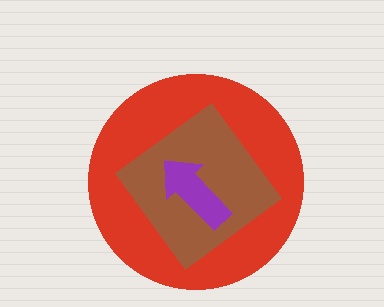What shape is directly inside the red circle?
The brown diamond.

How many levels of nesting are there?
3.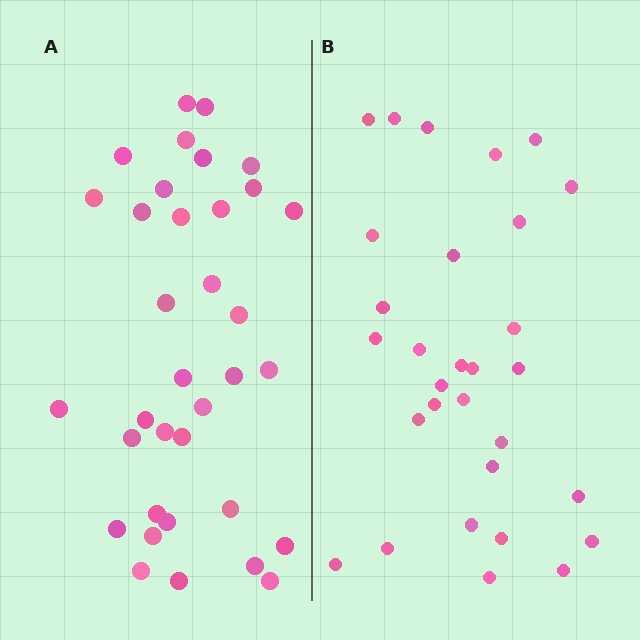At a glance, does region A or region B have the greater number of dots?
Region A (the left region) has more dots.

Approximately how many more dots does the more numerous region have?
Region A has about 5 more dots than region B.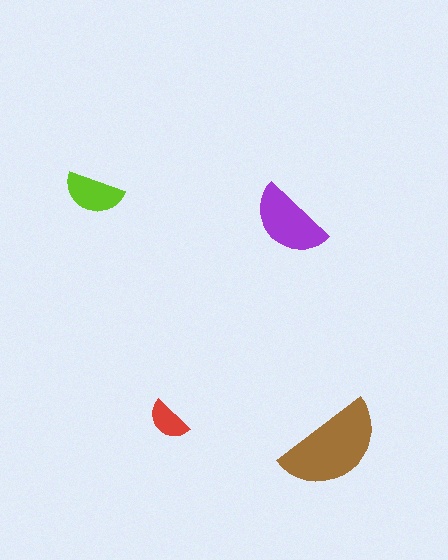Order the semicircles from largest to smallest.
the brown one, the purple one, the lime one, the red one.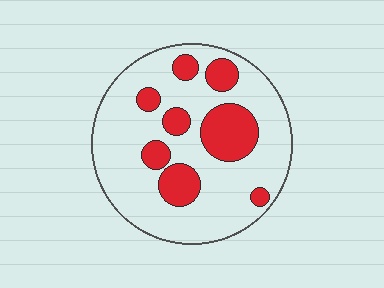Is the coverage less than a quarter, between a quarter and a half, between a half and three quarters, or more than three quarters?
Less than a quarter.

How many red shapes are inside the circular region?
8.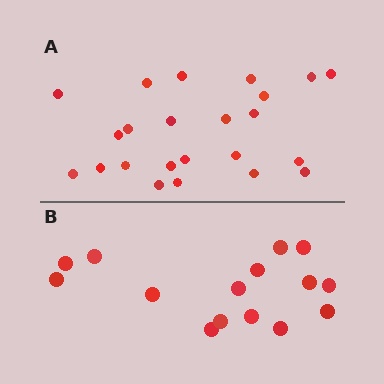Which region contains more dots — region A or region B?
Region A (the top region) has more dots.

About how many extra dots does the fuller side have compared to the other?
Region A has roughly 8 or so more dots than region B.